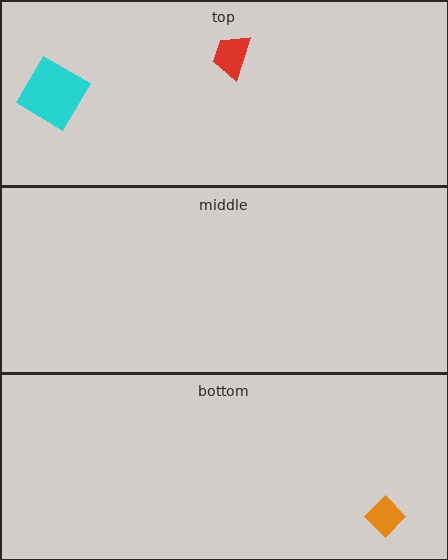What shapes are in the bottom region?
The orange diamond.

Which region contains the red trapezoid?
The top region.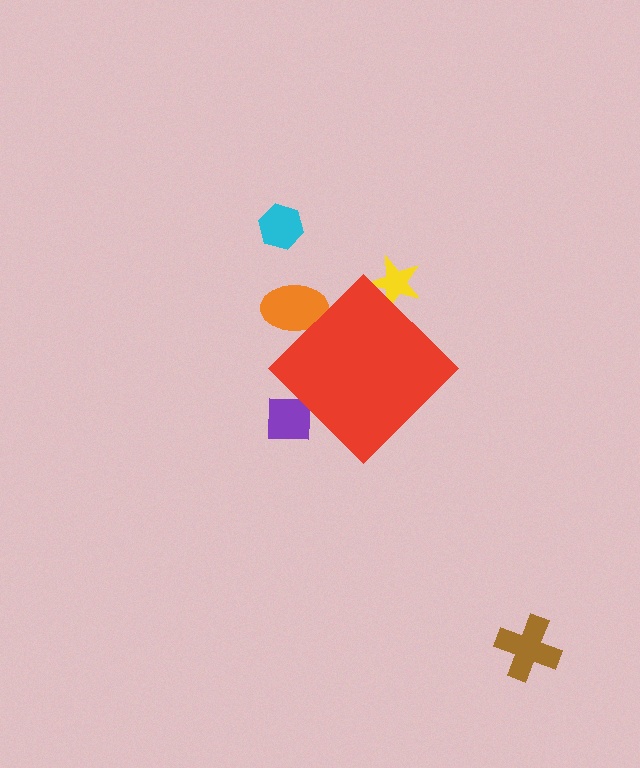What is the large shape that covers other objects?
A red diamond.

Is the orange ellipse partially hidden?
Yes, the orange ellipse is partially hidden behind the red diamond.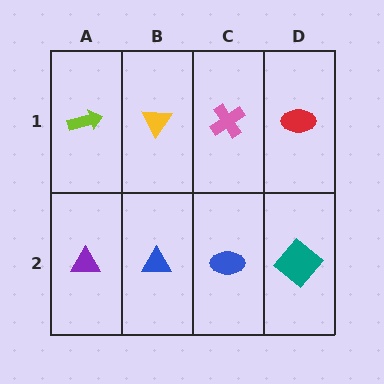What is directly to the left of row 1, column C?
A yellow triangle.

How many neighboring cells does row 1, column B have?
3.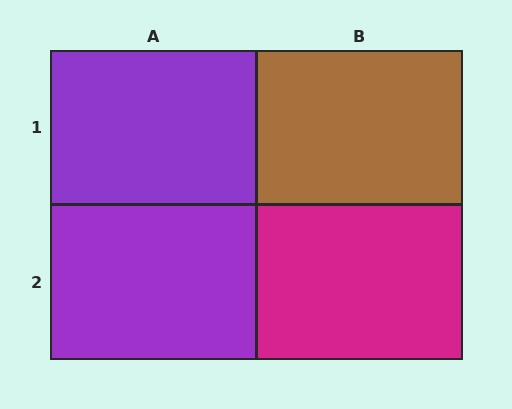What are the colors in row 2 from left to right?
Purple, magenta.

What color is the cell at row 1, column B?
Brown.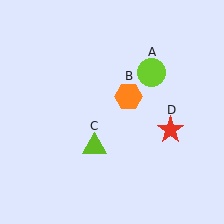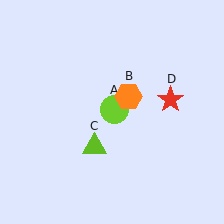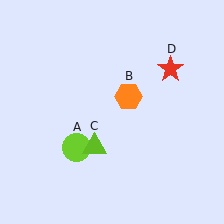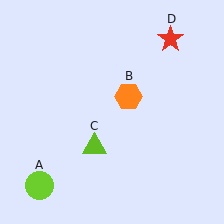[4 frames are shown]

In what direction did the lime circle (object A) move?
The lime circle (object A) moved down and to the left.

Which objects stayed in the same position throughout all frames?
Orange hexagon (object B) and lime triangle (object C) remained stationary.